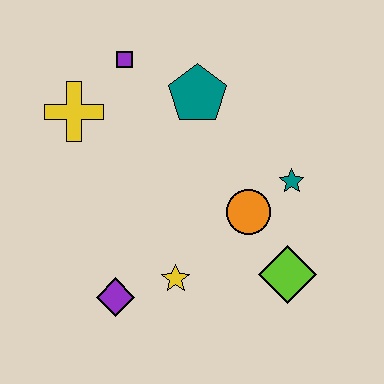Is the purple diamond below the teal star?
Yes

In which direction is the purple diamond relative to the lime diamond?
The purple diamond is to the left of the lime diamond.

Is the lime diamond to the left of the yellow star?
No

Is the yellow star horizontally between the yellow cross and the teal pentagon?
Yes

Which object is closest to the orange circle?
The teal star is closest to the orange circle.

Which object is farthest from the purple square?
The lime diamond is farthest from the purple square.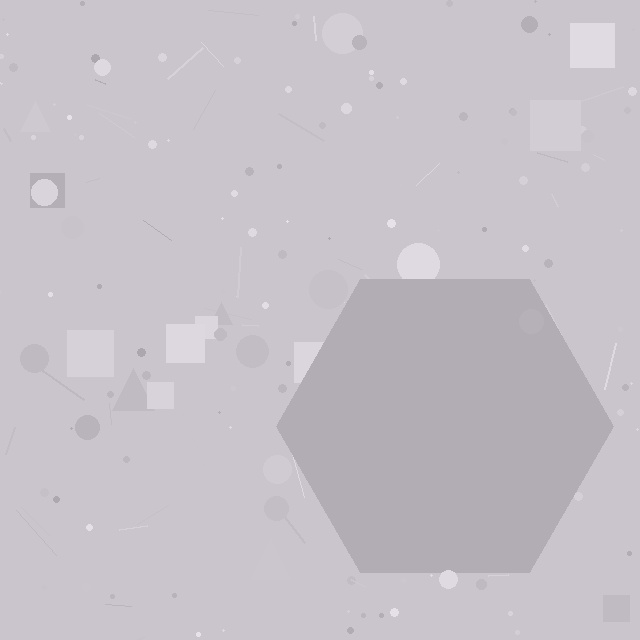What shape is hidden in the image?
A hexagon is hidden in the image.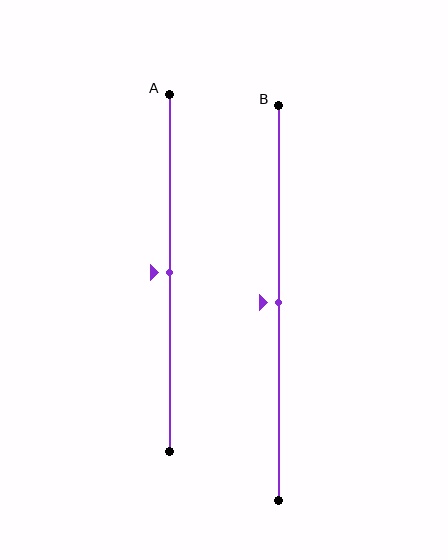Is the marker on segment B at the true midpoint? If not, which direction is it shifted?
Yes, the marker on segment B is at the true midpoint.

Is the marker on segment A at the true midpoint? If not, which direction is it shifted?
Yes, the marker on segment A is at the true midpoint.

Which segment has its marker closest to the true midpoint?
Segment A has its marker closest to the true midpoint.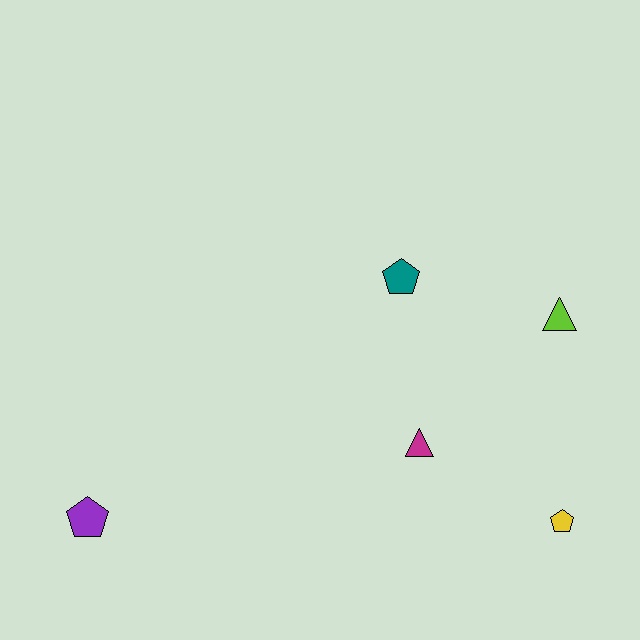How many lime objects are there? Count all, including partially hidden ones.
There is 1 lime object.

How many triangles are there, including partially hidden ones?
There are 2 triangles.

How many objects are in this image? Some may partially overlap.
There are 5 objects.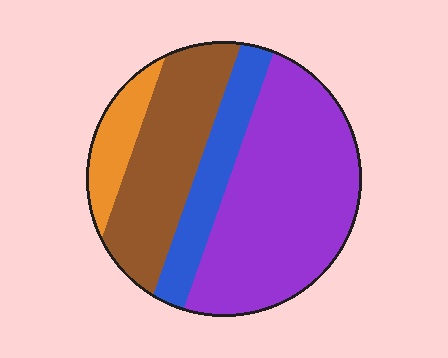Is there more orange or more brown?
Brown.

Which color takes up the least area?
Orange, at roughly 10%.